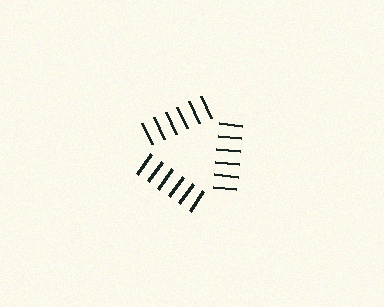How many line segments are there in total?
18 — 6 along each of the 3 edges.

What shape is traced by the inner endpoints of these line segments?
An illusory triangle — the line segments terminate on its edges but no continuous stroke is drawn.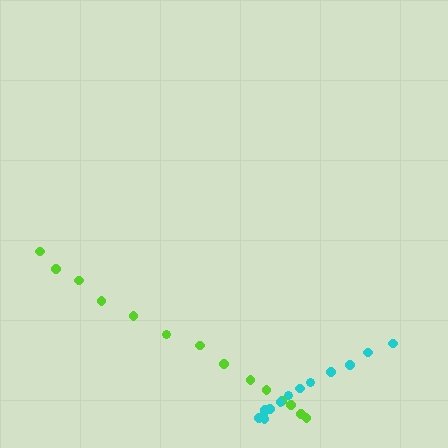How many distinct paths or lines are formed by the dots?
There are 2 distinct paths.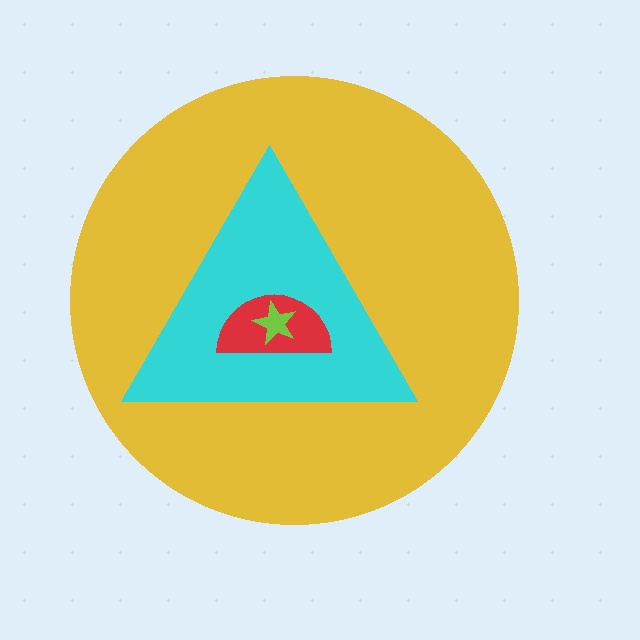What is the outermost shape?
The yellow circle.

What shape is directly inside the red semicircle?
The lime star.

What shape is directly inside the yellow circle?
The cyan triangle.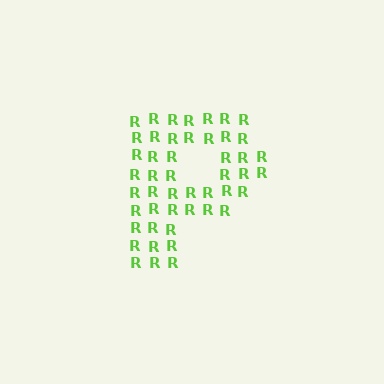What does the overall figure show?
The overall figure shows the letter P.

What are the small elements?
The small elements are letter R's.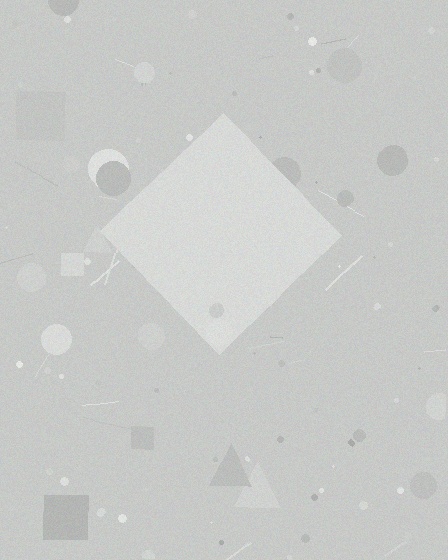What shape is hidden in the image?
A diamond is hidden in the image.